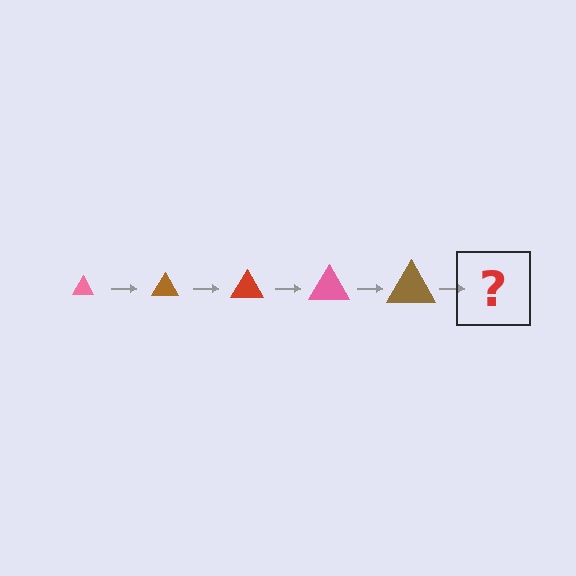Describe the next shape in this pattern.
It should be a red triangle, larger than the previous one.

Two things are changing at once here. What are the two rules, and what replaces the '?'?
The two rules are that the triangle grows larger each step and the color cycles through pink, brown, and red. The '?' should be a red triangle, larger than the previous one.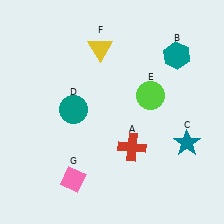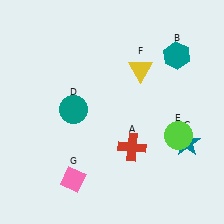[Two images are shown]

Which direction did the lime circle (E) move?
The lime circle (E) moved down.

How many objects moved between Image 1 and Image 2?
2 objects moved between the two images.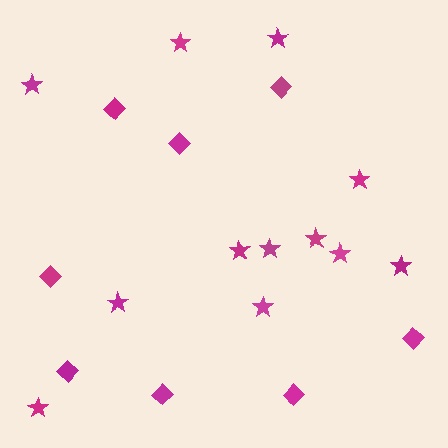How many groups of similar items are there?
There are 2 groups: one group of diamonds (8) and one group of stars (12).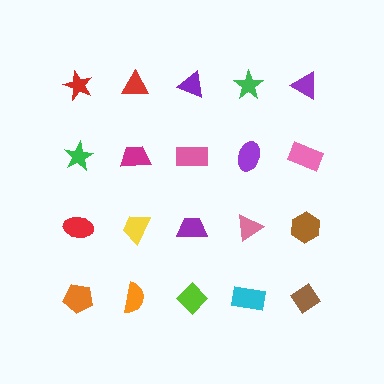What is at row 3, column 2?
A yellow trapezoid.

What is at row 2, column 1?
A green star.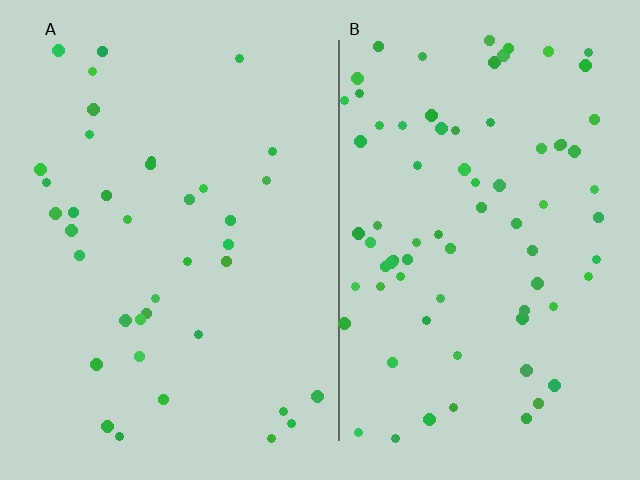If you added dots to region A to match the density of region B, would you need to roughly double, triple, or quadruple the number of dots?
Approximately double.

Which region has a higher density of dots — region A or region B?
B (the right).